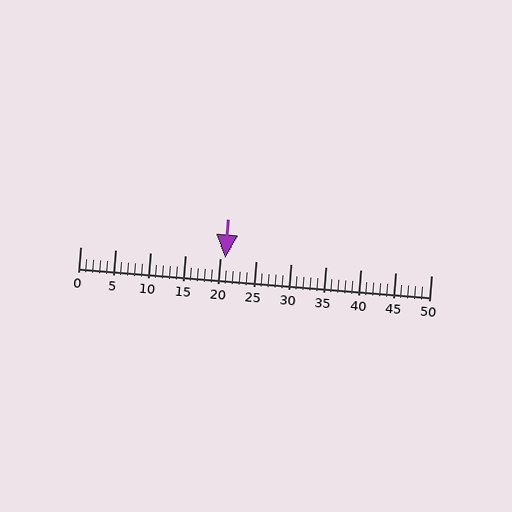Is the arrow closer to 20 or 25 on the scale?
The arrow is closer to 20.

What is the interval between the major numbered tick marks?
The major tick marks are spaced 5 units apart.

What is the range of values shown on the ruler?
The ruler shows values from 0 to 50.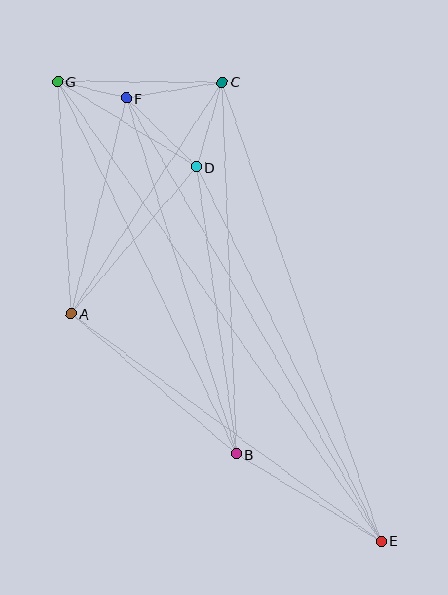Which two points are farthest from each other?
Points E and G are farthest from each other.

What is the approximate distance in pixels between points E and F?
The distance between E and F is approximately 511 pixels.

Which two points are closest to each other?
Points F and G are closest to each other.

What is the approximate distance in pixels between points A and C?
The distance between A and C is approximately 276 pixels.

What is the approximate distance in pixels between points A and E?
The distance between A and E is approximately 385 pixels.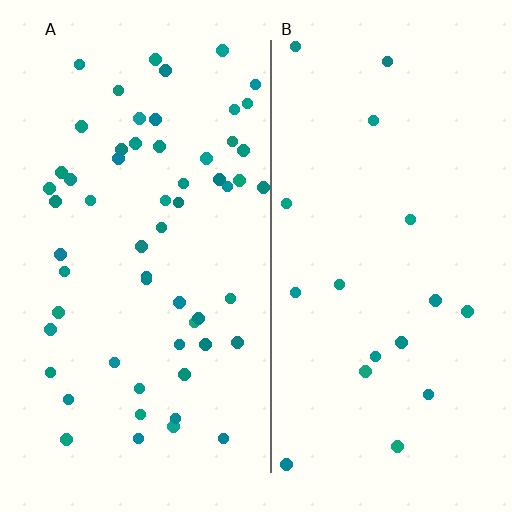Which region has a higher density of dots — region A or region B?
A (the left).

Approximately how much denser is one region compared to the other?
Approximately 3.3× — region A over region B.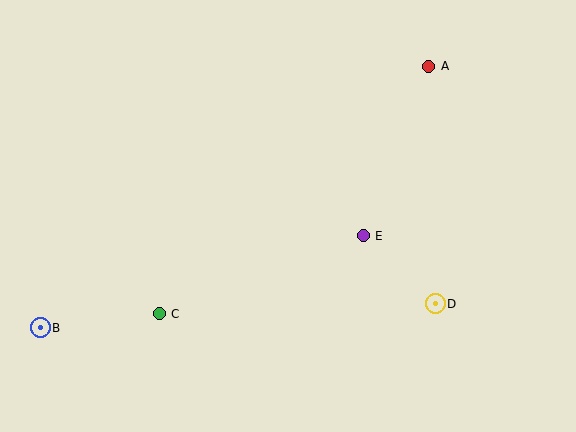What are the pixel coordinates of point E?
Point E is at (363, 236).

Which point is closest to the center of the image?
Point E at (363, 236) is closest to the center.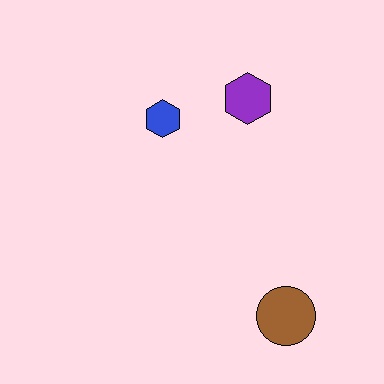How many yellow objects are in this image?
There are no yellow objects.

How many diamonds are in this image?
There are no diamonds.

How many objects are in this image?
There are 3 objects.